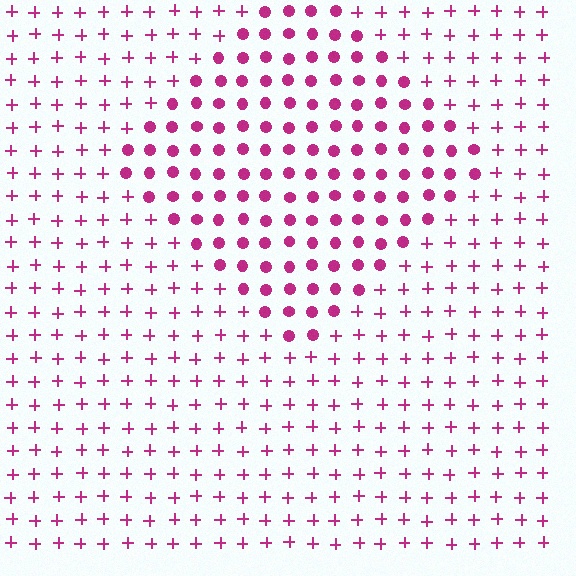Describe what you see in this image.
The image is filled with small magenta elements arranged in a uniform grid. A diamond-shaped region contains circles, while the surrounding area contains plus signs. The boundary is defined purely by the change in element shape.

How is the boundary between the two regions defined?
The boundary is defined by a change in element shape: circles inside vs. plus signs outside. All elements share the same color and spacing.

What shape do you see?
I see a diamond.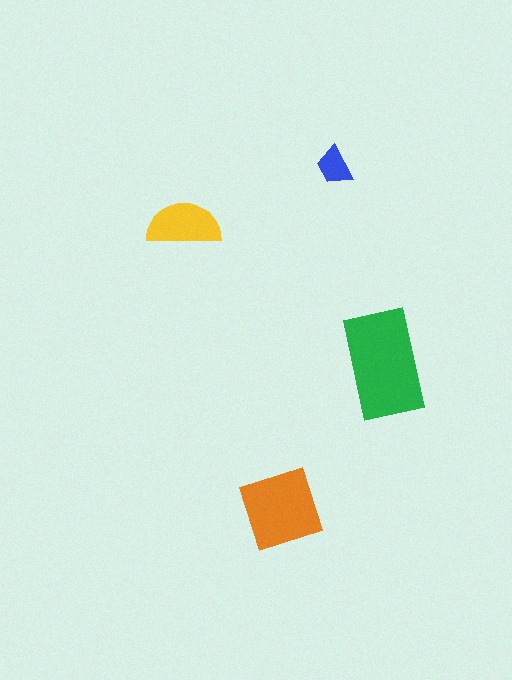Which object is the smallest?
The blue trapezoid.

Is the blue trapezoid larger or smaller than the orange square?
Smaller.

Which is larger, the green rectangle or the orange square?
The green rectangle.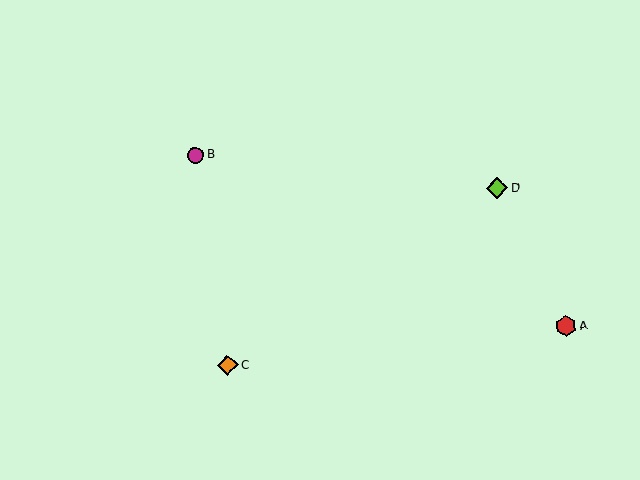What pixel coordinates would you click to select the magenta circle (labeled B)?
Click at (196, 155) to select the magenta circle B.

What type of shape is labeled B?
Shape B is a magenta circle.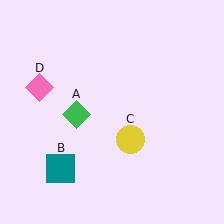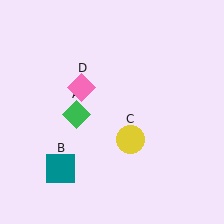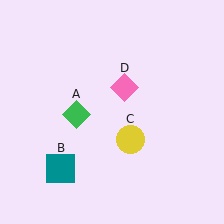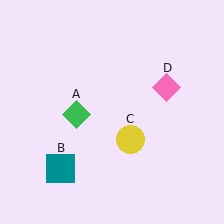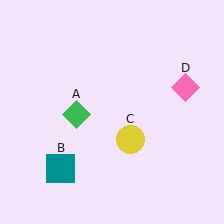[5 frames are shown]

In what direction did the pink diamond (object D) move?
The pink diamond (object D) moved right.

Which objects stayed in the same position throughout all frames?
Green diamond (object A) and teal square (object B) and yellow circle (object C) remained stationary.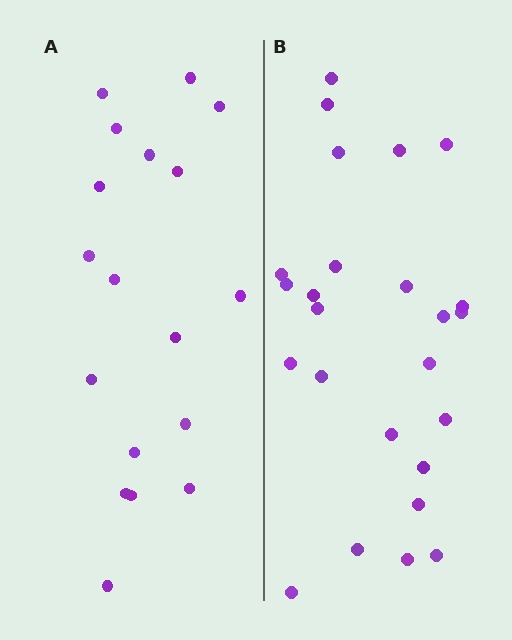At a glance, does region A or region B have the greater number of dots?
Region B (the right region) has more dots.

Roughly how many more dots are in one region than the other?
Region B has roughly 8 or so more dots than region A.